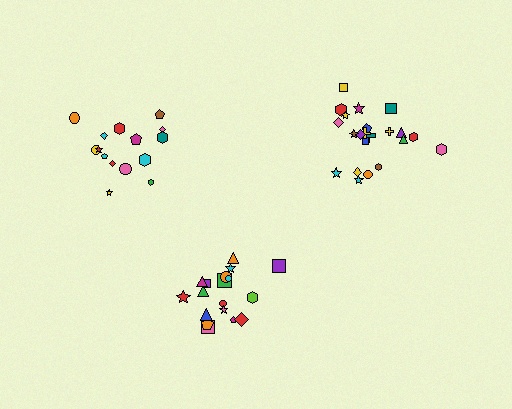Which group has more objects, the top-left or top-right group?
The top-right group.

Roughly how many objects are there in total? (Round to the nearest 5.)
Roughly 55 objects in total.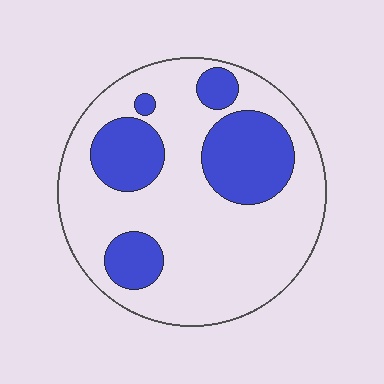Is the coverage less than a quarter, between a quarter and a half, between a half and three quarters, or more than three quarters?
Between a quarter and a half.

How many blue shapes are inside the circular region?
5.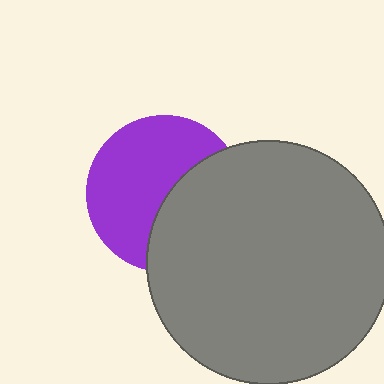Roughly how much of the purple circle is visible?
About half of it is visible (roughly 59%).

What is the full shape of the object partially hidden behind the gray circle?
The partially hidden object is a purple circle.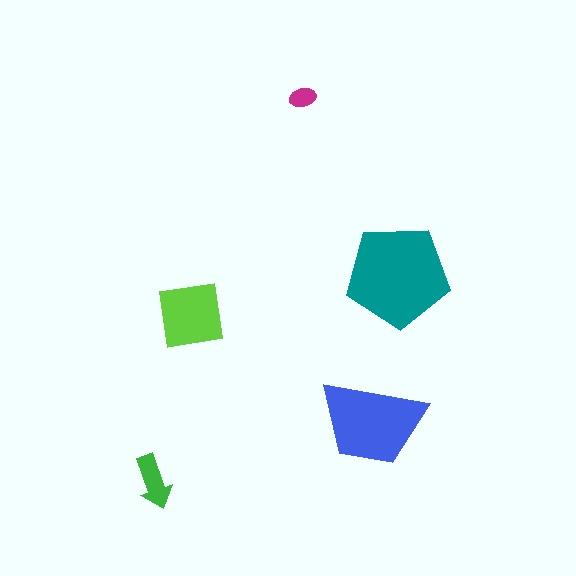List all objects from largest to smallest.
The teal pentagon, the blue trapezoid, the lime square, the green arrow, the magenta ellipse.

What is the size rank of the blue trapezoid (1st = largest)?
2nd.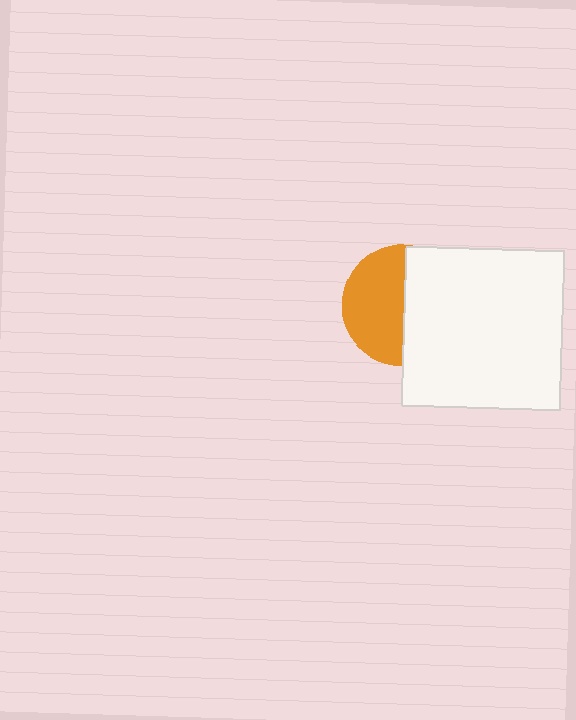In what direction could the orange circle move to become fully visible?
The orange circle could move left. That would shift it out from behind the white square entirely.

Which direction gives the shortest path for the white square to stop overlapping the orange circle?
Moving right gives the shortest separation.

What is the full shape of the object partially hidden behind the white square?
The partially hidden object is an orange circle.